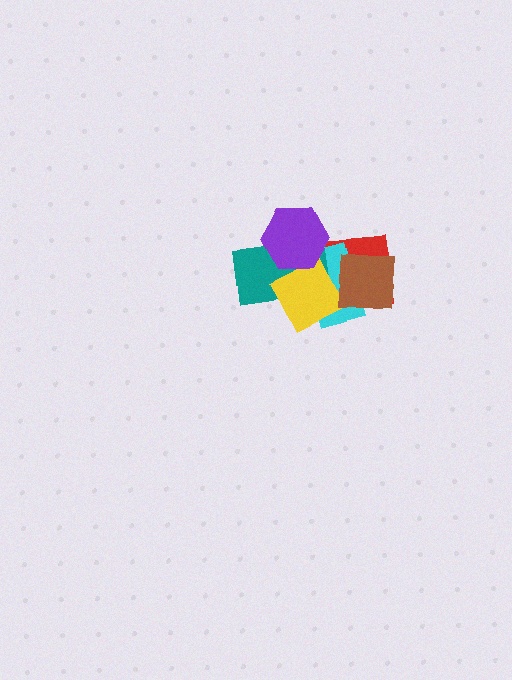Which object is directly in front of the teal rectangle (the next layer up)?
The yellow square is directly in front of the teal rectangle.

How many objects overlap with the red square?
3 objects overlap with the red square.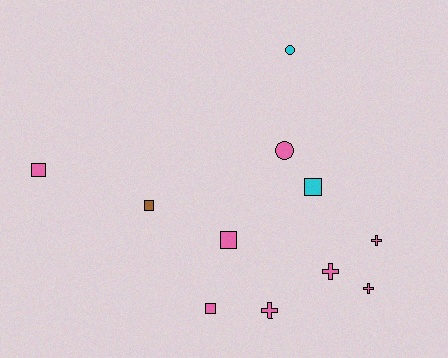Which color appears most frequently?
Pink, with 8 objects.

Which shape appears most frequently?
Square, with 5 objects.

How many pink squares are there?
There are 3 pink squares.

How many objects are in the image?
There are 11 objects.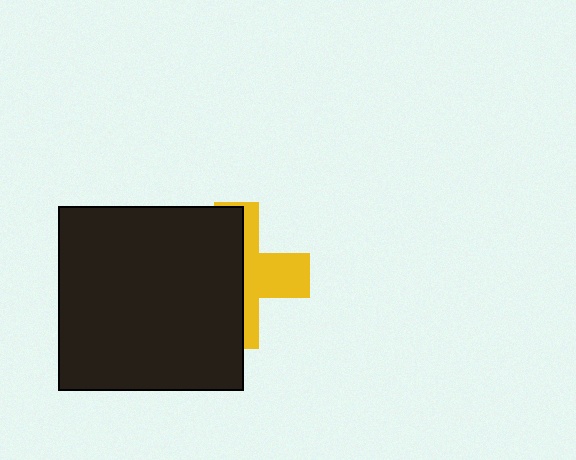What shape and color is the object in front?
The object in front is a black square.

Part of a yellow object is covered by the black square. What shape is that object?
It is a cross.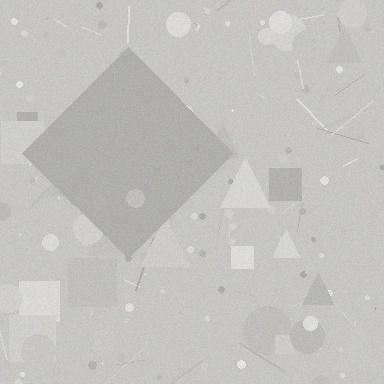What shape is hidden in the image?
A diamond is hidden in the image.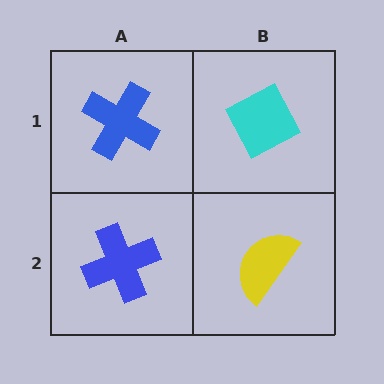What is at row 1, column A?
A blue cross.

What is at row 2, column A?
A blue cross.